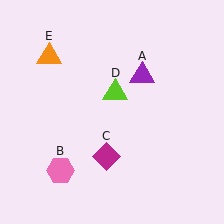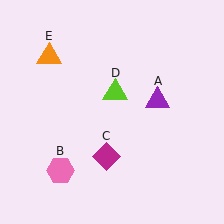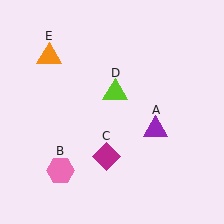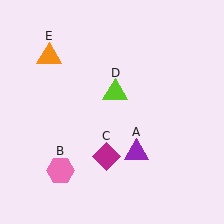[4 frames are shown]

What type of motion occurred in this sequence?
The purple triangle (object A) rotated clockwise around the center of the scene.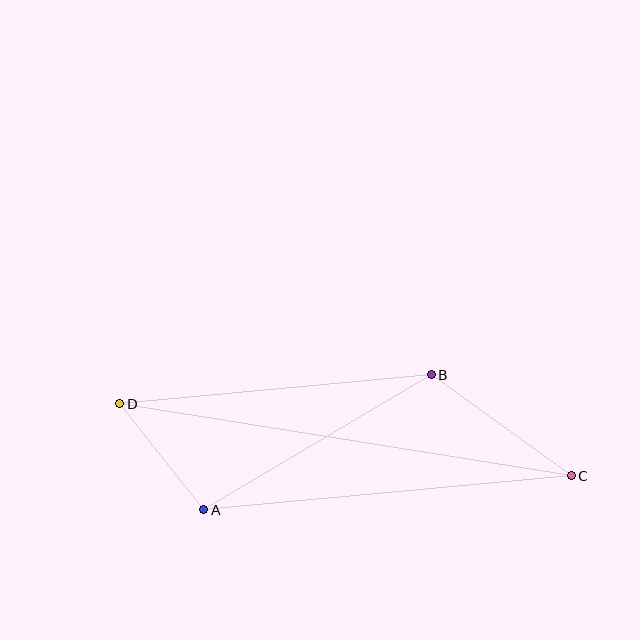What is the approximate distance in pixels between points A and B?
The distance between A and B is approximately 265 pixels.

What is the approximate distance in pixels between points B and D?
The distance between B and D is approximately 313 pixels.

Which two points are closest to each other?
Points A and D are closest to each other.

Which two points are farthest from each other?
Points C and D are farthest from each other.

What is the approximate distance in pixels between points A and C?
The distance between A and C is approximately 369 pixels.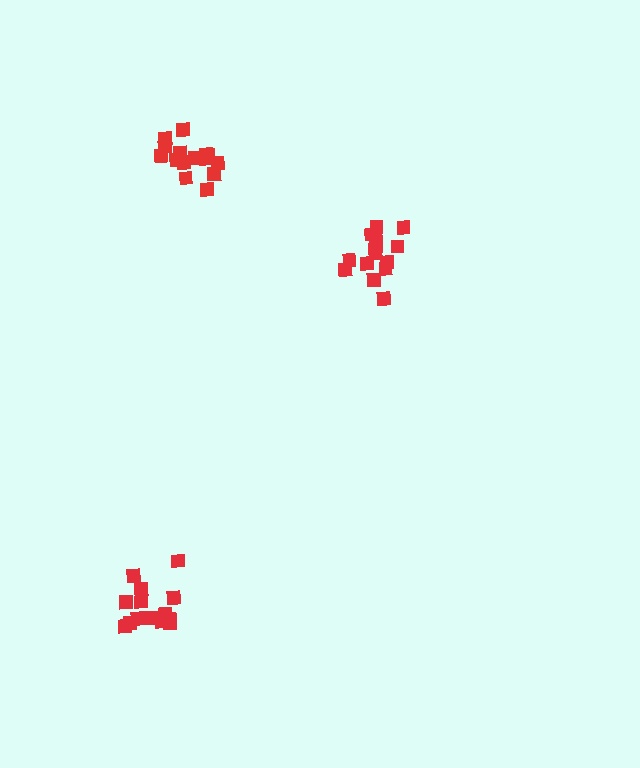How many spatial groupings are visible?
There are 3 spatial groupings.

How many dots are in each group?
Group 1: 16 dots, Group 2: 14 dots, Group 3: 15 dots (45 total).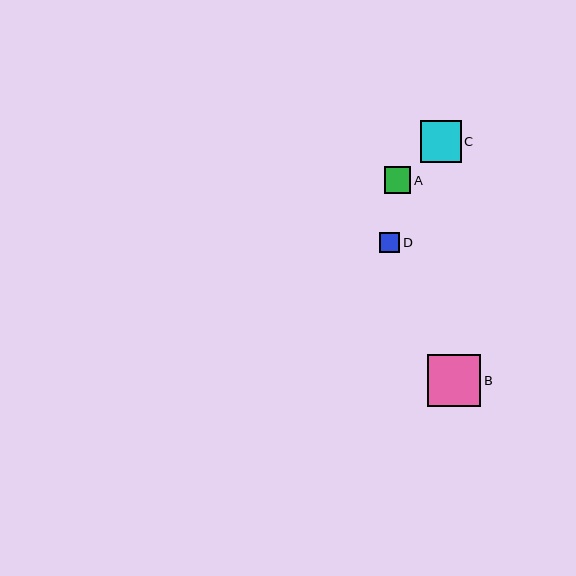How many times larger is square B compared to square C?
Square B is approximately 1.3 times the size of square C.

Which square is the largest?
Square B is the largest with a size of approximately 53 pixels.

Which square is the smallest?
Square D is the smallest with a size of approximately 20 pixels.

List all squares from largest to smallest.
From largest to smallest: B, C, A, D.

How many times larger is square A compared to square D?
Square A is approximately 1.3 times the size of square D.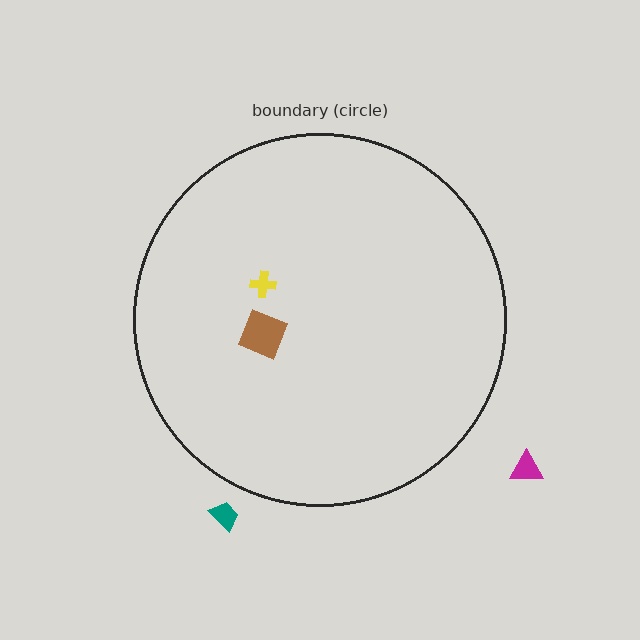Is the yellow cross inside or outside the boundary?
Inside.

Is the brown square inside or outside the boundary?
Inside.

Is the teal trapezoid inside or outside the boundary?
Outside.